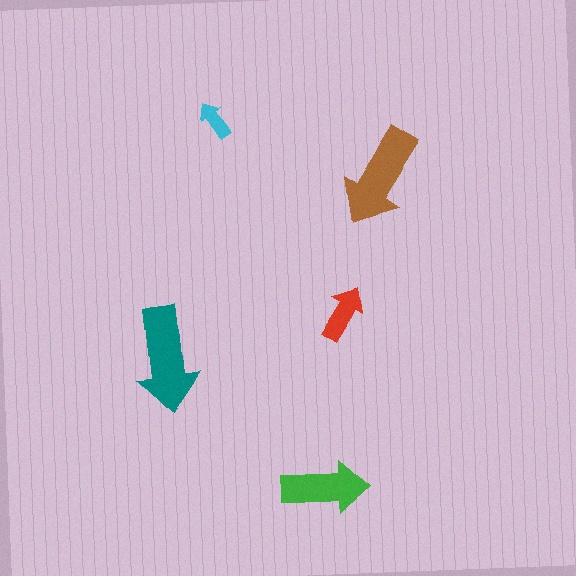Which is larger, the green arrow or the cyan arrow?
The green one.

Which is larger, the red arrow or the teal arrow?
The teal one.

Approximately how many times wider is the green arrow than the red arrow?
About 1.5 times wider.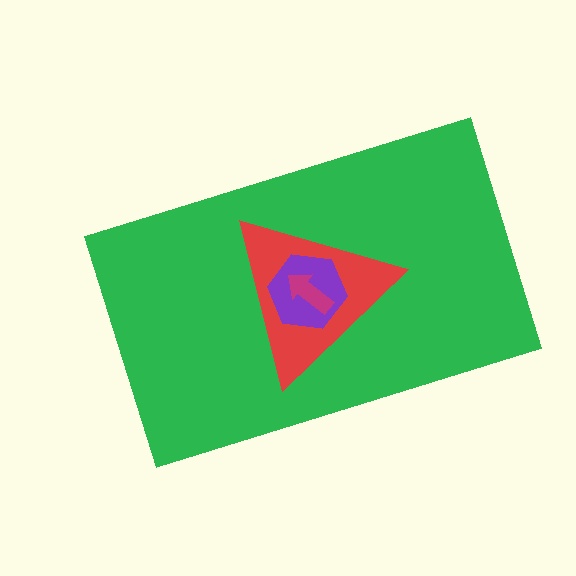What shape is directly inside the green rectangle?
The red triangle.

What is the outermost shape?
The green rectangle.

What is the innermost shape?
The magenta arrow.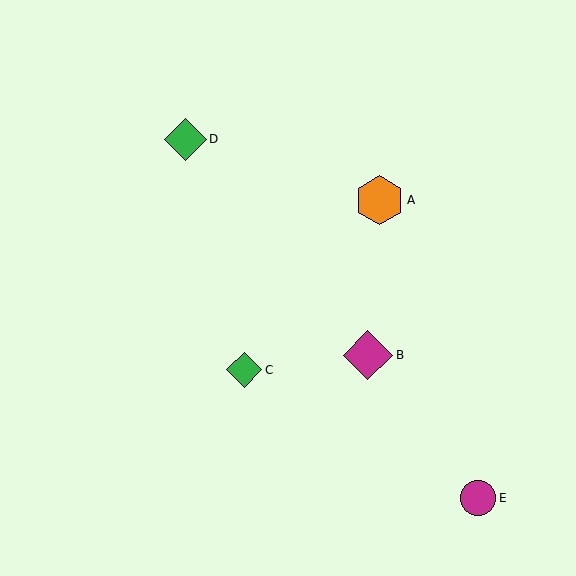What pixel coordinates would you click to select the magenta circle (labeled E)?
Click at (478, 498) to select the magenta circle E.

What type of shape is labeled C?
Shape C is a green diamond.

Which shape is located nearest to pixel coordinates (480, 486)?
The magenta circle (labeled E) at (478, 498) is nearest to that location.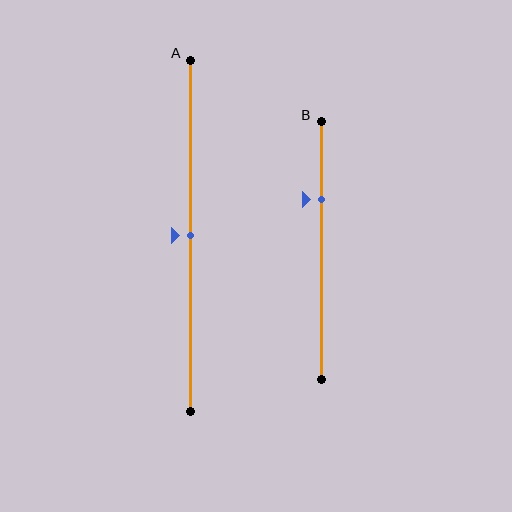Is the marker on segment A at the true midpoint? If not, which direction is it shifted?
Yes, the marker on segment A is at the true midpoint.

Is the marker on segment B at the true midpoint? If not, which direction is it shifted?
No, the marker on segment B is shifted upward by about 20% of the segment length.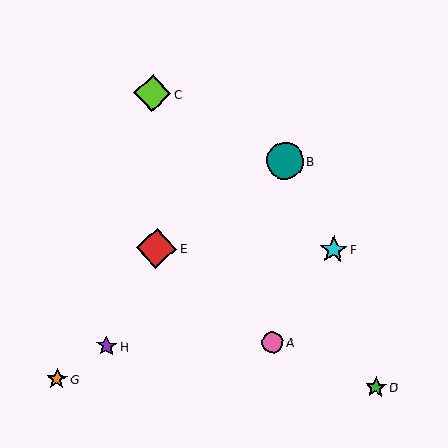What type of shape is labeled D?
Shape D is a green star.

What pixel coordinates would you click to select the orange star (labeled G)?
Click at (57, 379) to select the orange star G.